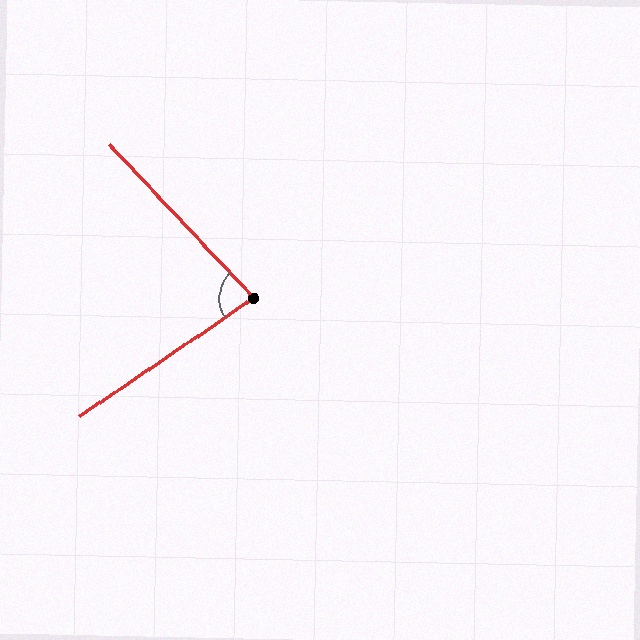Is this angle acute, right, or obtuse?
It is acute.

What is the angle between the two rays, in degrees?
Approximately 81 degrees.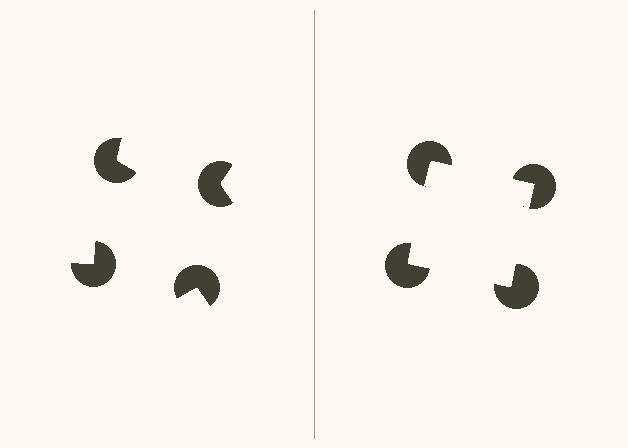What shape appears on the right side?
An illusory square.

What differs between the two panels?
The pac-man discs are positioned identically on both sides; only the wedge orientations differ. On the right they align to a square; on the left they are misaligned.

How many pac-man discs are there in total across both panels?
8 — 4 on each side.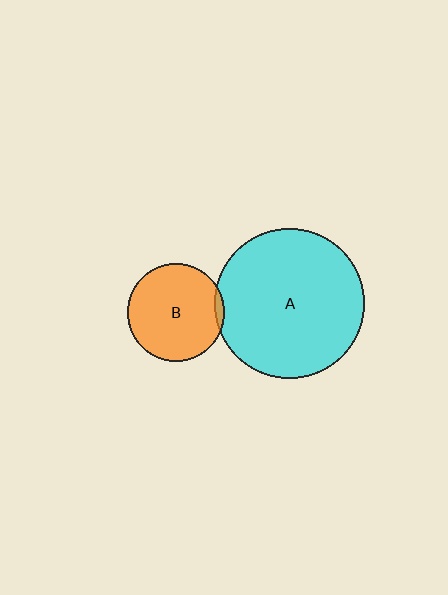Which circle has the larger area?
Circle A (cyan).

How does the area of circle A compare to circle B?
Approximately 2.4 times.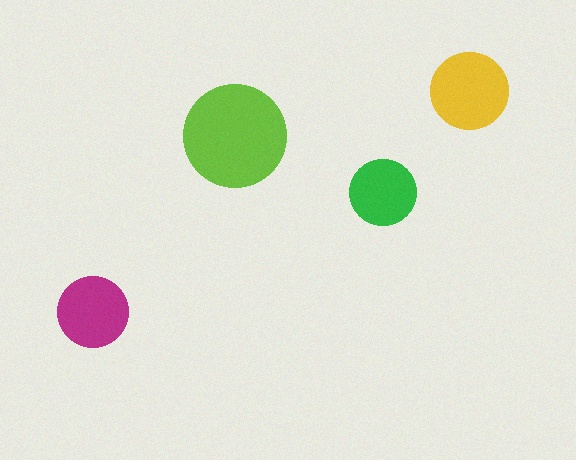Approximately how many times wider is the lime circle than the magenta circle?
About 1.5 times wider.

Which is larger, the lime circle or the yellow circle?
The lime one.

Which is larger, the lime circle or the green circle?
The lime one.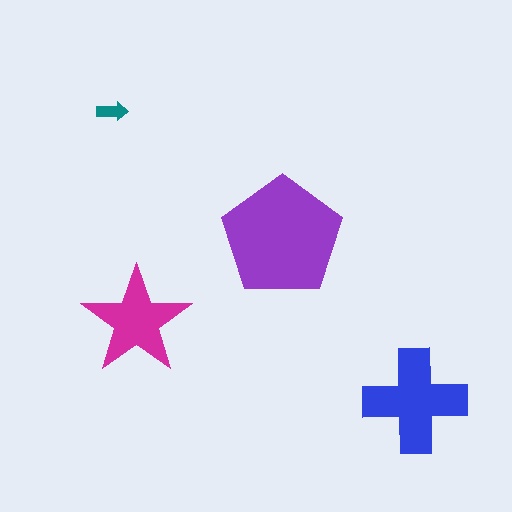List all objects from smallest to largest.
The teal arrow, the magenta star, the blue cross, the purple pentagon.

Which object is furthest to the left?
The teal arrow is leftmost.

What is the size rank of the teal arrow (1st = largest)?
4th.